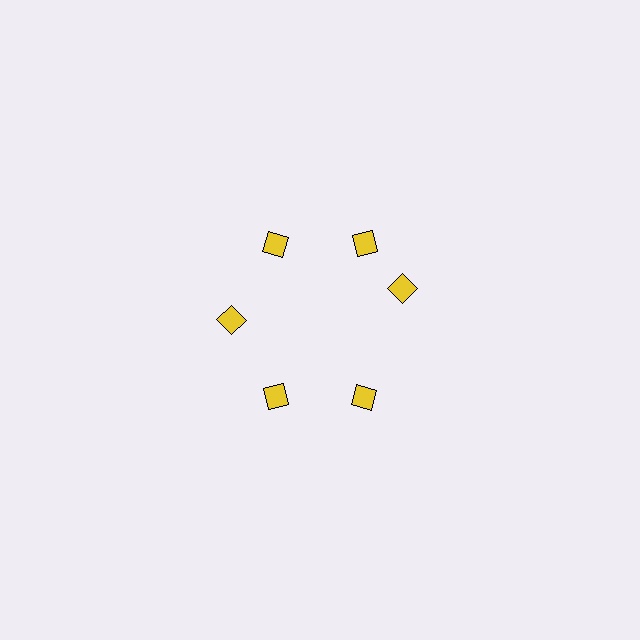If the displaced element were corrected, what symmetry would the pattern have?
It would have 6-fold rotational symmetry — the pattern would map onto itself every 60 degrees.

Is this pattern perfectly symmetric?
No. The 6 yellow diamonds are arranged in a ring, but one element near the 3 o'clock position is rotated out of alignment along the ring, breaking the 6-fold rotational symmetry.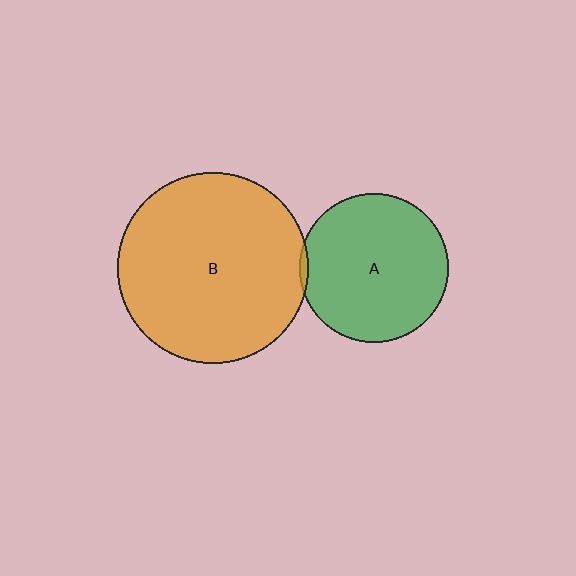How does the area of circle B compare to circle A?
Approximately 1.7 times.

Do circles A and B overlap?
Yes.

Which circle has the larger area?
Circle B (orange).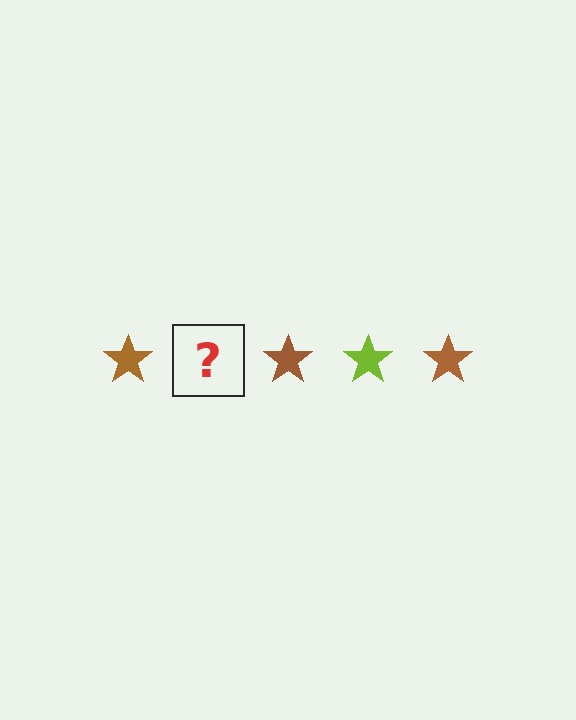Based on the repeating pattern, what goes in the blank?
The blank should be a lime star.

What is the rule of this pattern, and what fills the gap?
The rule is that the pattern cycles through brown, lime stars. The gap should be filled with a lime star.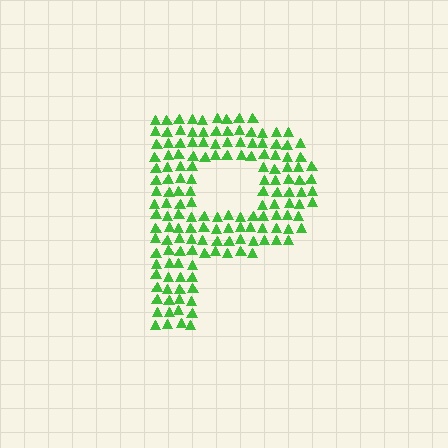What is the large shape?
The large shape is the letter P.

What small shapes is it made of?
It is made of small triangles.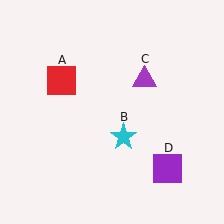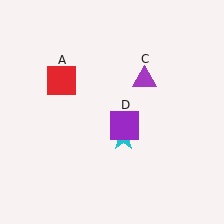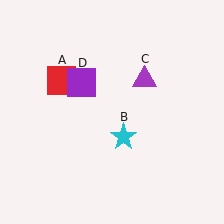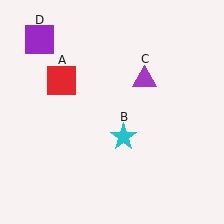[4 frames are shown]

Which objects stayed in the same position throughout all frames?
Red square (object A) and cyan star (object B) and purple triangle (object C) remained stationary.